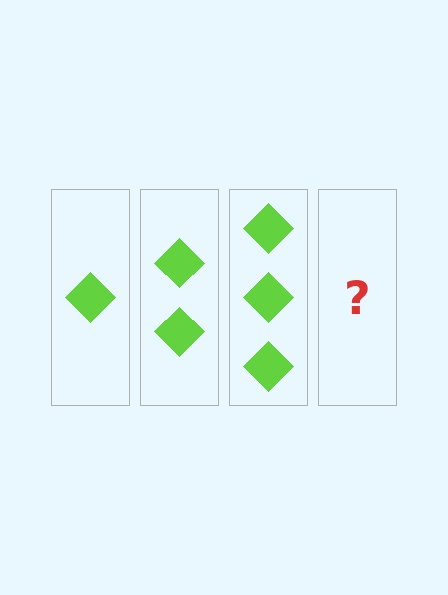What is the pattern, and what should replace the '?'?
The pattern is that each step adds one more diamond. The '?' should be 4 diamonds.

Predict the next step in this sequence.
The next step is 4 diamonds.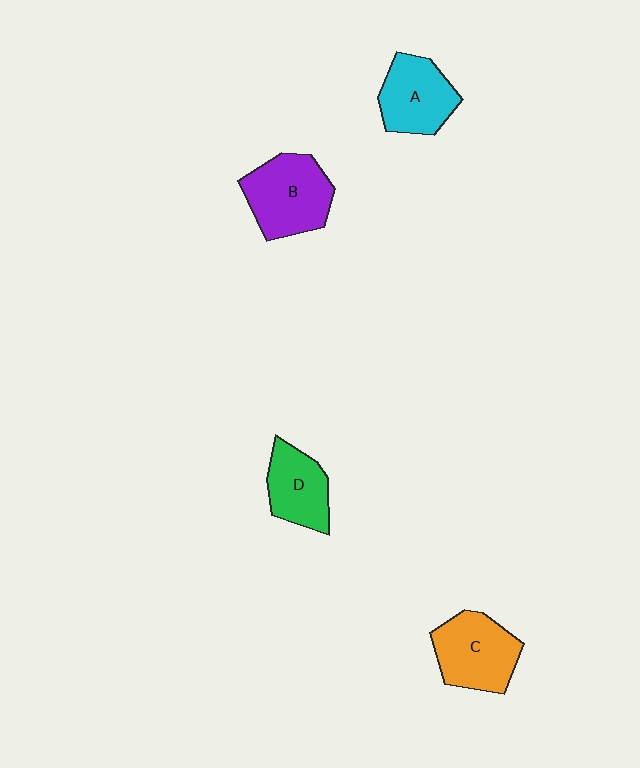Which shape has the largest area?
Shape B (purple).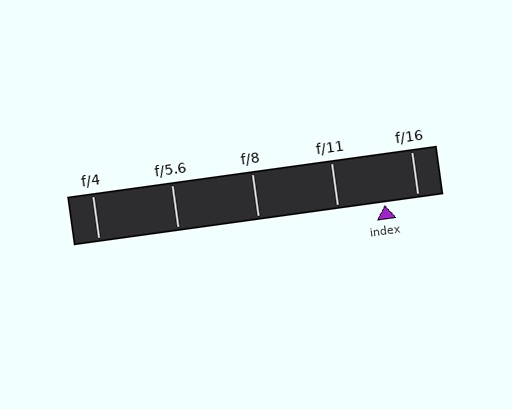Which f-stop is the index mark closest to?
The index mark is closest to f/16.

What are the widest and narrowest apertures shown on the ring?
The widest aperture shown is f/4 and the narrowest is f/16.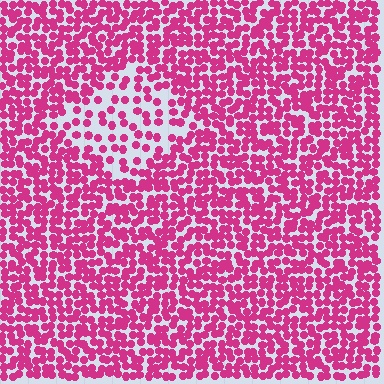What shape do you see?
I see a diamond.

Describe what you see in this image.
The image contains small magenta elements arranged at two different densities. A diamond-shaped region is visible where the elements are less densely packed than the surrounding area.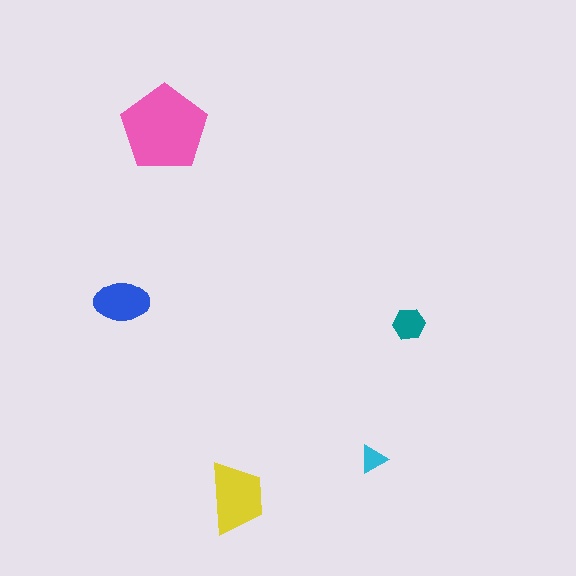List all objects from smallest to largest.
The cyan triangle, the teal hexagon, the blue ellipse, the yellow trapezoid, the pink pentagon.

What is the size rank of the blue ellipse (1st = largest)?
3rd.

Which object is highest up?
The pink pentagon is topmost.